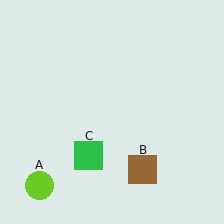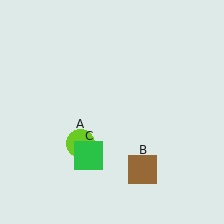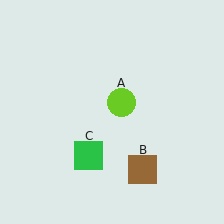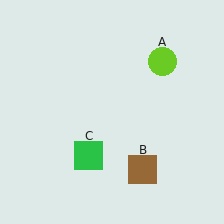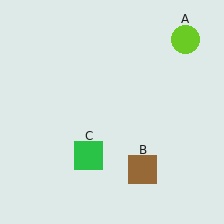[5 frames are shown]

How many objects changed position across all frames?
1 object changed position: lime circle (object A).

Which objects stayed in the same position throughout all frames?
Brown square (object B) and green square (object C) remained stationary.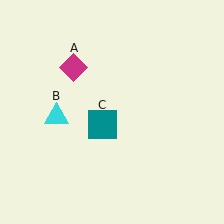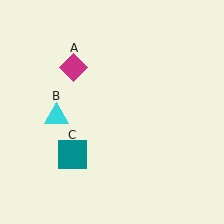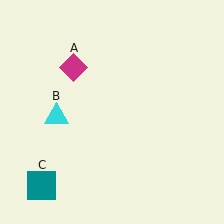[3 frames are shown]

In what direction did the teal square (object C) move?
The teal square (object C) moved down and to the left.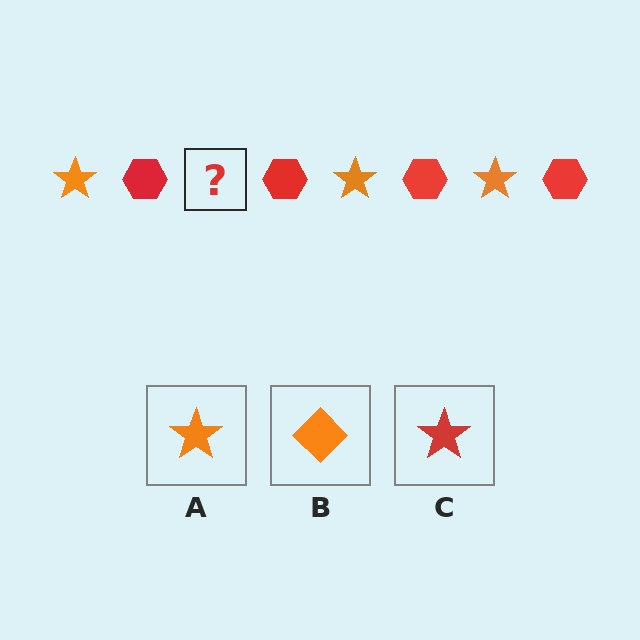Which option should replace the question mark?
Option A.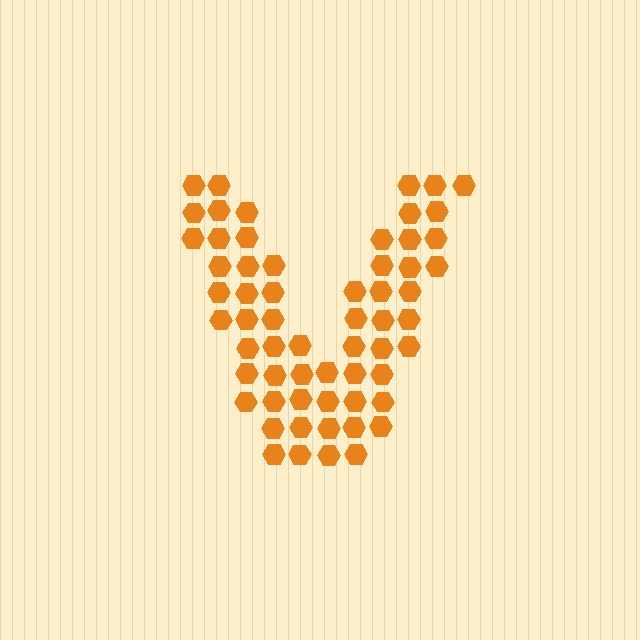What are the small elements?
The small elements are hexagons.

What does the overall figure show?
The overall figure shows the letter V.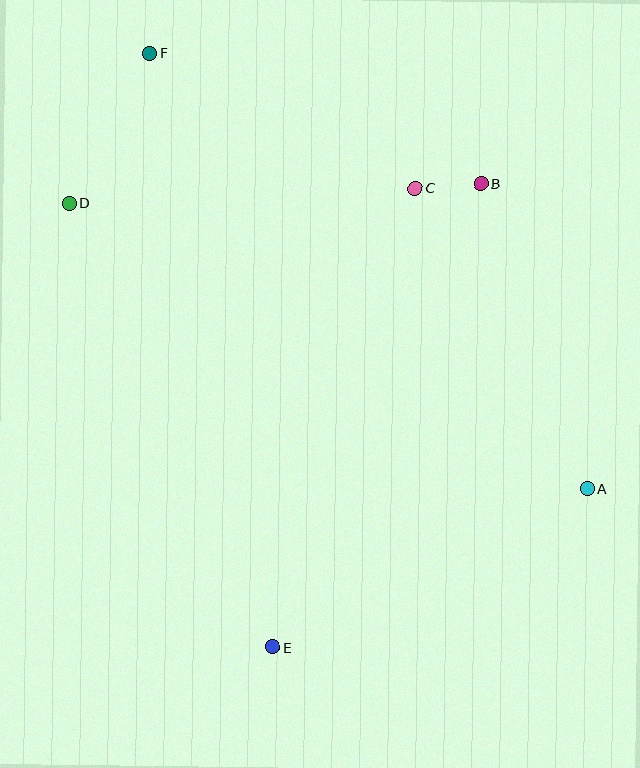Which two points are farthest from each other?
Points A and F are farthest from each other.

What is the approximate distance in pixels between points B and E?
The distance between B and E is approximately 508 pixels.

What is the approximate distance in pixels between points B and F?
The distance between B and F is approximately 356 pixels.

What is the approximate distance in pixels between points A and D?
The distance between A and D is approximately 591 pixels.